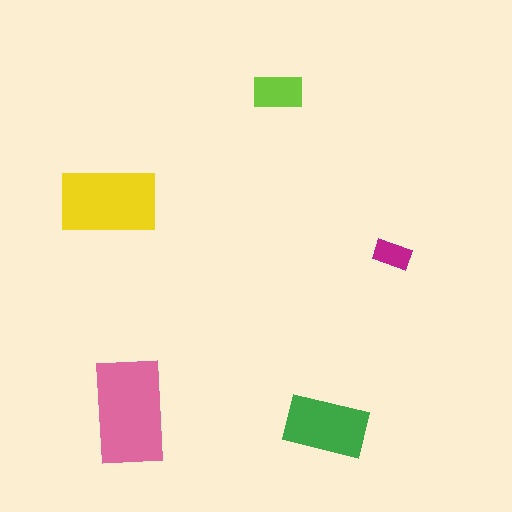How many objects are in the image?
There are 5 objects in the image.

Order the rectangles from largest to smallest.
the pink one, the yellow one, the green one, the lime one, the magenta one.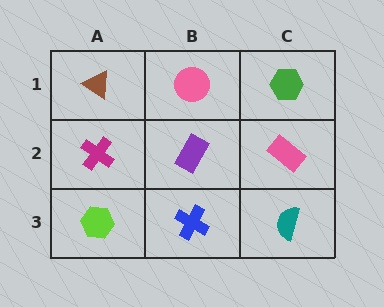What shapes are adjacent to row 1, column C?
A pink rectangle (row 2, column C), a pink circle (row 1, column B).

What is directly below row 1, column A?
A magenta cross.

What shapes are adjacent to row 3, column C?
A pink rectangle (row 2, column C), a blue cross (row 3, column B).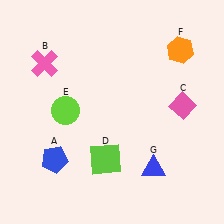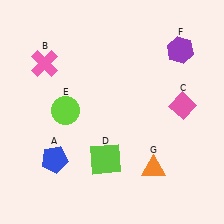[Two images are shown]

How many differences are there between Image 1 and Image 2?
There are 2 differences between the two images.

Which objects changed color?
F changed from orange to purple. G changed from blue to orange.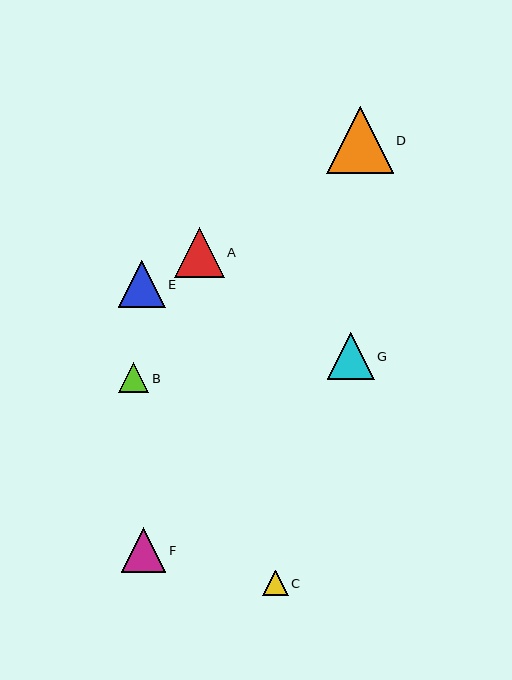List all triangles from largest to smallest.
From largest to smallest: D, A, G, E, F, B, C.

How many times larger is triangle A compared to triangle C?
Triangle A is approximately 2.0 times the size of triangle C.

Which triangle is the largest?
Triangle D is the largest with a size of approximately 67 pixels.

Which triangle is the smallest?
Triangle C is the smallest with a size of approximately 25 pixels.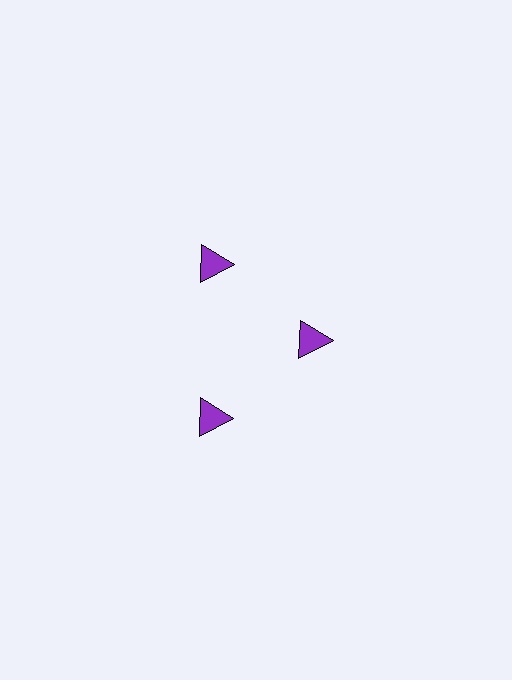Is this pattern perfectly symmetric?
No. The 3 purple triangles are arranged in a ring, but one element near the 3 o'clock position is pulled inward toward the center, breaking the 3-fold rotational symmetry.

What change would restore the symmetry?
The symmetry would be restored by moving it outward, back onto the ring so that all 3 triangles sit at equal angles and equal distance from the center.